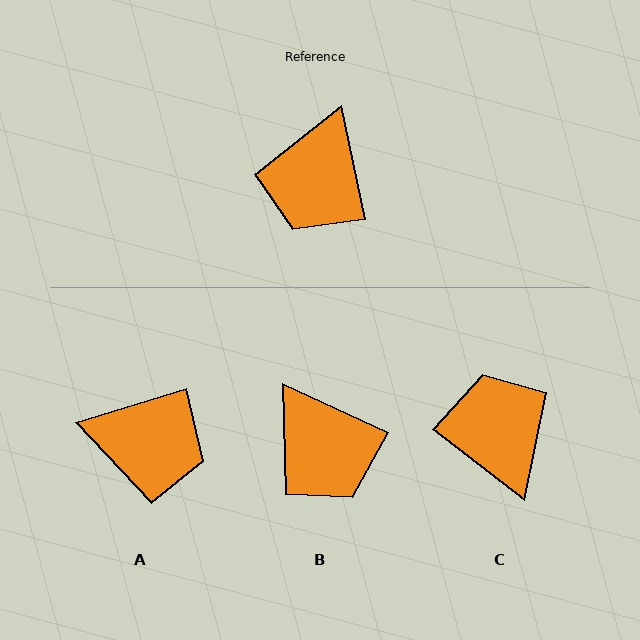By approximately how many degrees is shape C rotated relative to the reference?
Approximately 140 degrees clockwise.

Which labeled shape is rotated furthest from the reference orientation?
C, about 140 degrees away.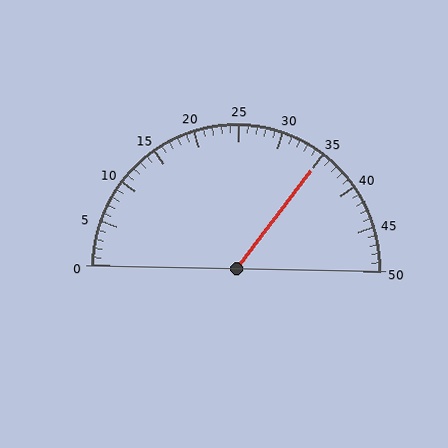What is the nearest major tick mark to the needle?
The nearest major tick mark is 35.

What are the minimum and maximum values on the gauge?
The gauge ranges from 0 to 50.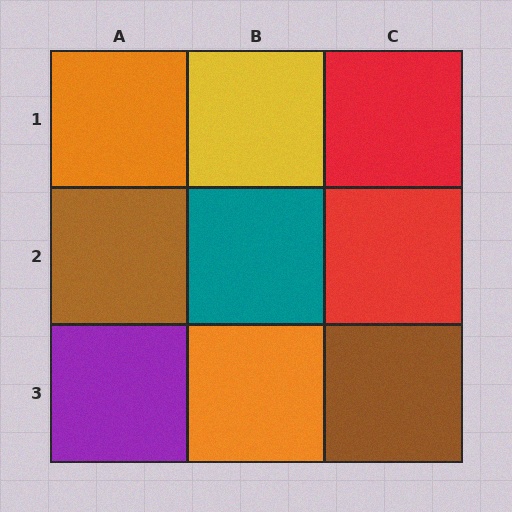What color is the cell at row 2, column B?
Teal.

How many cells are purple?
1 cell is purple.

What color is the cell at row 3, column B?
Orange.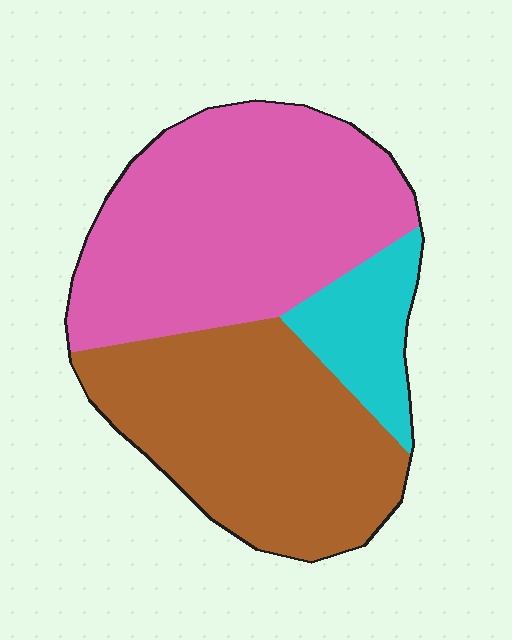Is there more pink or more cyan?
Pink.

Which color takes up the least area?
Cyan, at roughly 10%.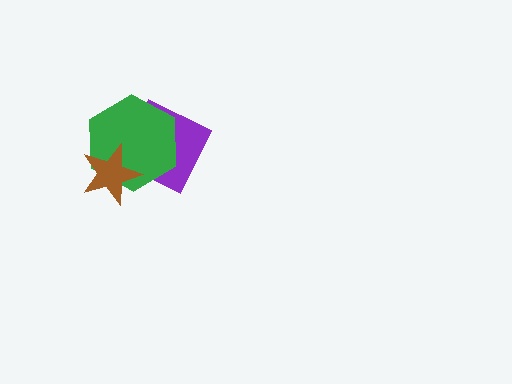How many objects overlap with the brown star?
2 objects overlap with the brown star.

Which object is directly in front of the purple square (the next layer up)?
The green hexagon is directly in front of the purple square.